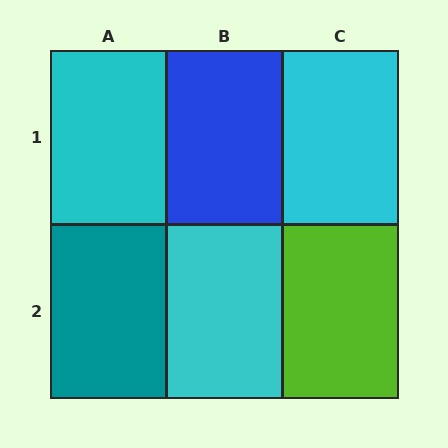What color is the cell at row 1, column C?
Cyan.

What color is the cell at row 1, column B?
Blue.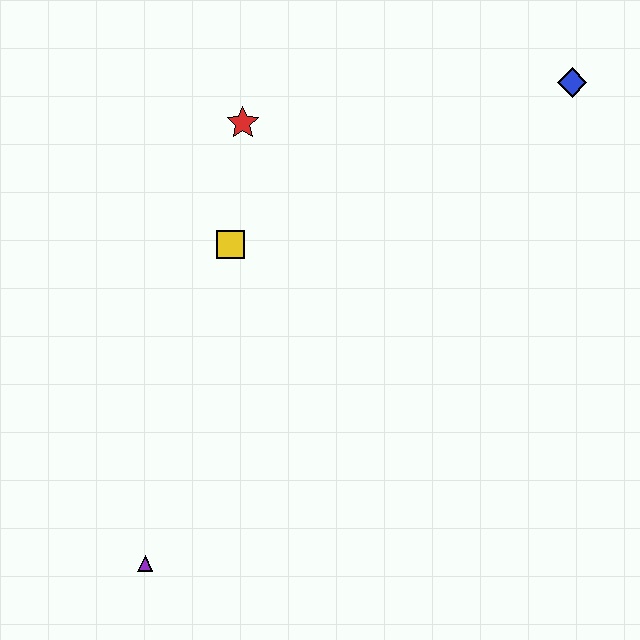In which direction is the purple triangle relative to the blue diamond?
The purple triangle is below the blue diamond.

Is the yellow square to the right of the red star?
No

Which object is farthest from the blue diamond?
The purple triangle is farthest from the blue diamond.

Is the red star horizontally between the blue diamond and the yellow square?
Yes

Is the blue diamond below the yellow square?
No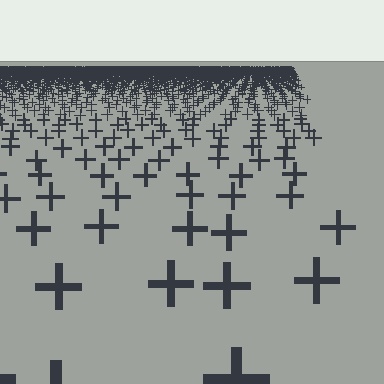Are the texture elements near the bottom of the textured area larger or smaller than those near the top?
Larger. Near the bottom, elements are closer to the viewer and appear at a bigger on-screen size.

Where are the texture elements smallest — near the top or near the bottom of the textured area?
Near the top.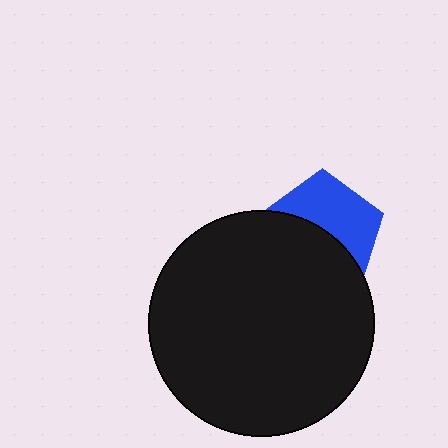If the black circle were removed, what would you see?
You would see the complete blue pentagon.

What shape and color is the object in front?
The object in front is a black circle.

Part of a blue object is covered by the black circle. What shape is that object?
It is a pentagon.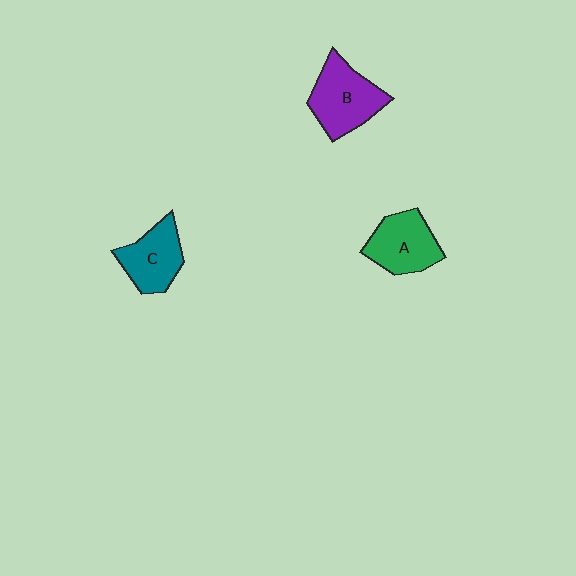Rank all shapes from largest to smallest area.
From largest to smallest: B (purple), A (green), C (teal).